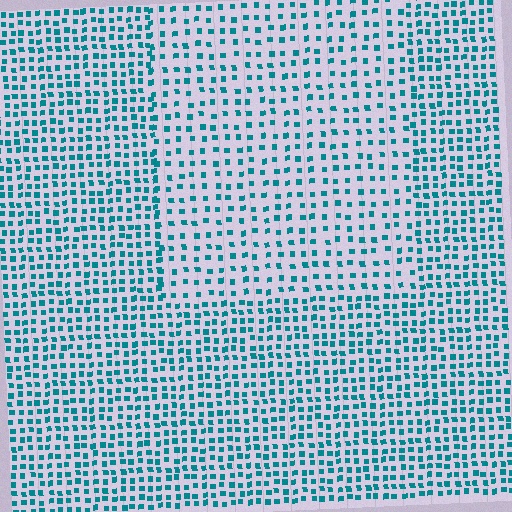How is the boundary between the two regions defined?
The boundary is defined by a change in element density (approximately 1.7x ratio). All elements are the same color, size, and shape.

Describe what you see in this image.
The image contains small teal elements arranged at two different densities. A rectangle-shaped region is visible where the elements are less densely packed than the surrounding area.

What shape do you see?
I see a rectangle.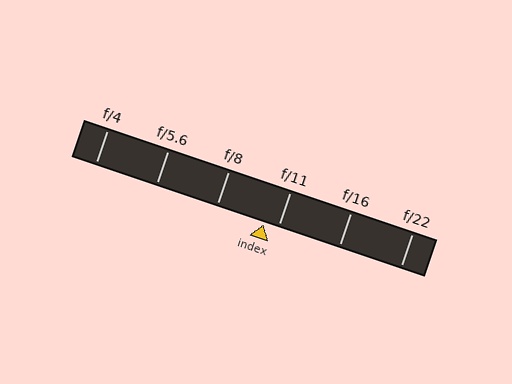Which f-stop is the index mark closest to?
The index mark is closest to f/11.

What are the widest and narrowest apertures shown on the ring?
The widest aperture shown is f/4 and the narrowest is f/22.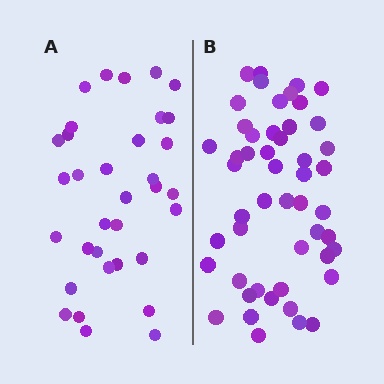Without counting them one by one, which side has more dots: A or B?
Region B (the right region) has more dots.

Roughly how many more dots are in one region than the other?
Region B has approximately 15 more dots than region A.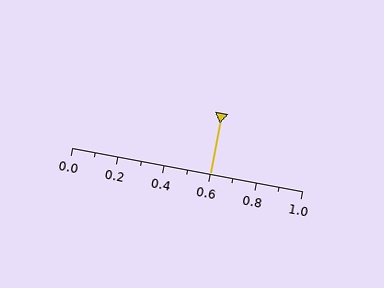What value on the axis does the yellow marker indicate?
The marker indicates approximately 0.6.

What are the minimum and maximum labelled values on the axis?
The axis runs from 0.0 to 1.0.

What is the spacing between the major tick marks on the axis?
The major ticks are spaced 0.2 apart.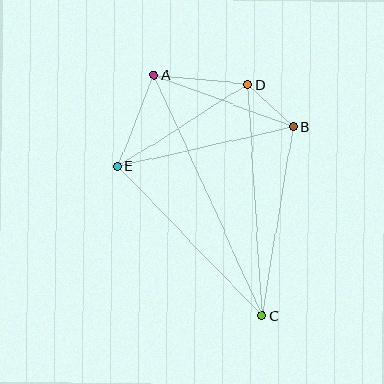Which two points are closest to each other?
Points B and D are closest to each other.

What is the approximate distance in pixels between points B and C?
The distance between B and C is approximately 191 pixels.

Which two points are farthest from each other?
Points A and C are farthest from each other.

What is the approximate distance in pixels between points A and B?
The distance between A and B is approximately 149 pixels.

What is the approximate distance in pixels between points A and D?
The distance between A and D is approximately 94 pixels.